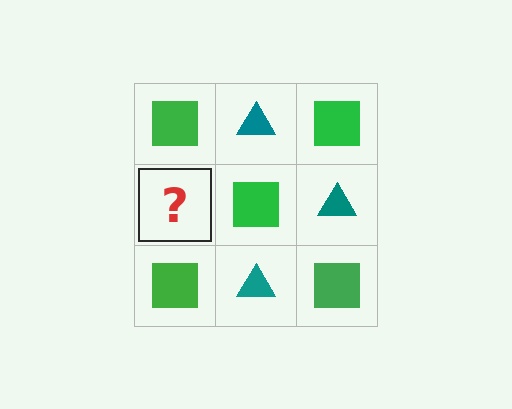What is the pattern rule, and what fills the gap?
The rule is that it alternates green square and teal triangle in a checkerboard pattern. The gap should be filled with a teal triangle.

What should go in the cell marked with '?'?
The missing cell should contain a teal triangle.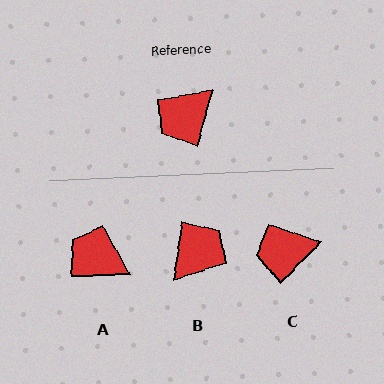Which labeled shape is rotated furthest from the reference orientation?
B, about 174 degrees away.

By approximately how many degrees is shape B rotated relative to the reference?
Approximately 174 degrees clockwise.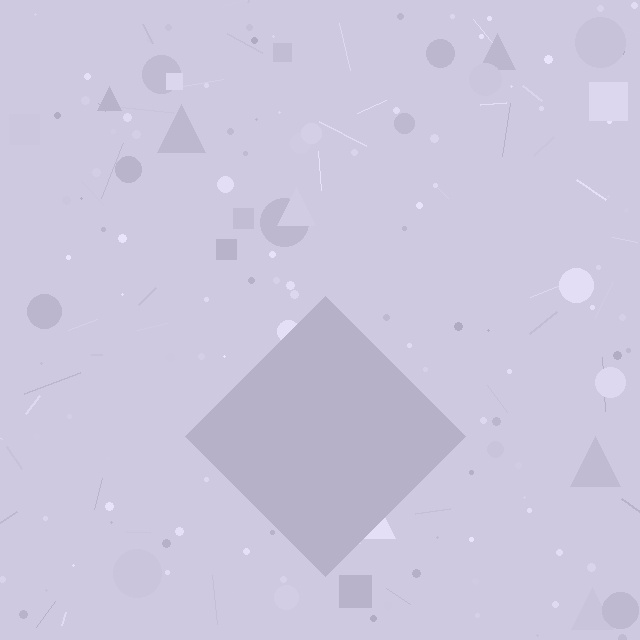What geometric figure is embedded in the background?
A diamond is embedded in the background.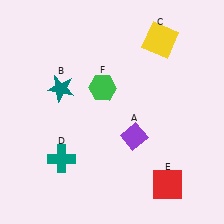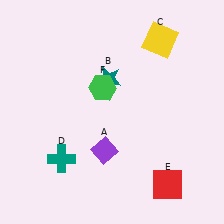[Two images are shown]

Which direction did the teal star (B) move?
The teal star (B) moved right.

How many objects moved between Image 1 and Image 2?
2 objects moved between the two images.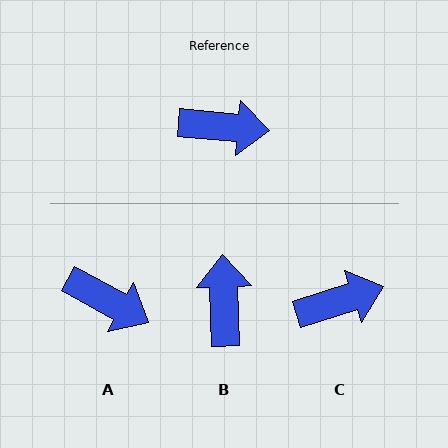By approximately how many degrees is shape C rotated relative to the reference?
Approximately 23 degrees counter-clockwise.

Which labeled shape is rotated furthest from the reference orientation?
B, about 97 degrees away.